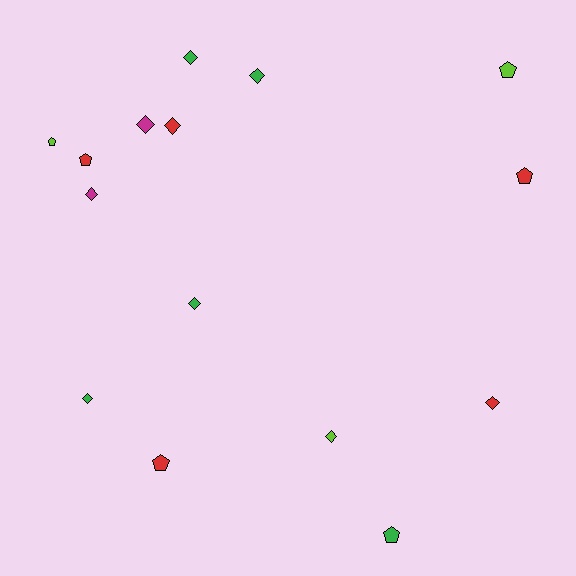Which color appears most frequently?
Red, with 5 objects.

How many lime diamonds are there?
There is 1 lime diamond.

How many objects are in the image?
There are 15 objects.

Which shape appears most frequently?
Diamond, with 9 objects.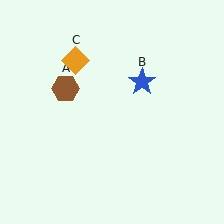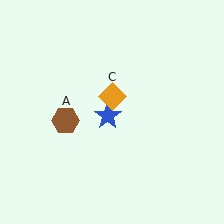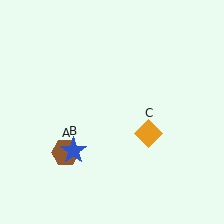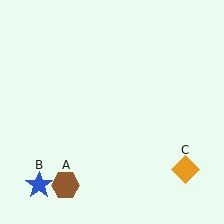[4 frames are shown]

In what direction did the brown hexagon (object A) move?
The brown hexagon (object A) moved down.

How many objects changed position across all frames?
3 objects changed position: brown hexagon (object A), blue star (object B), orange diamond (object C).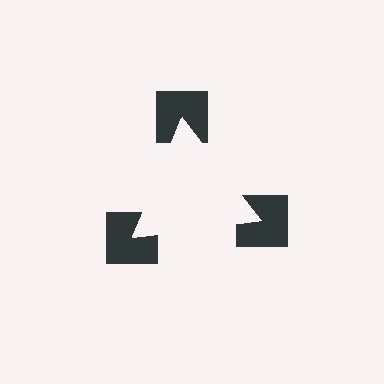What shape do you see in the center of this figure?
An illusory triangle — its edges are inferred from the aligned wedge cuts in the notched squares, not physically drawn.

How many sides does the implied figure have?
3 sides.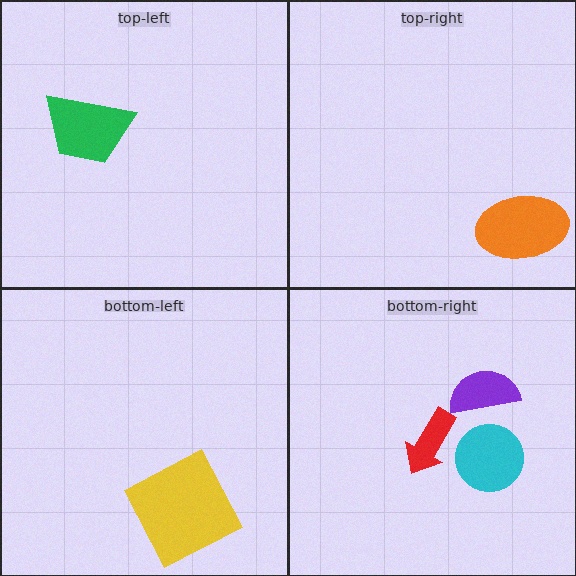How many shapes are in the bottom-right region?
3.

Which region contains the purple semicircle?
The bottom-right region.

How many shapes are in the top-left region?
1.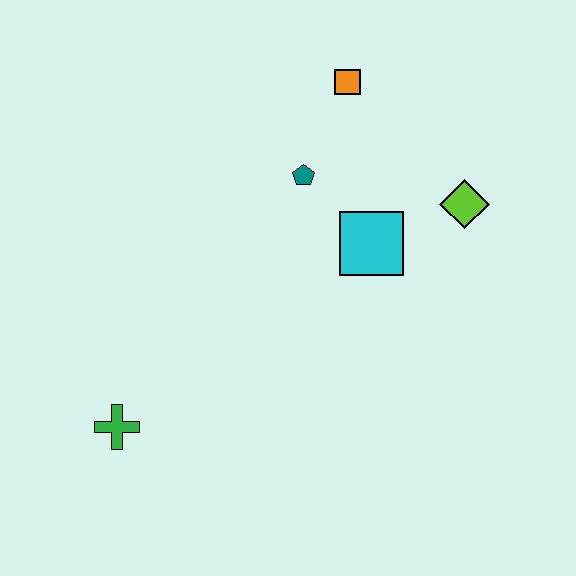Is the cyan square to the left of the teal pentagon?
No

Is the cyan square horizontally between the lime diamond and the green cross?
Yes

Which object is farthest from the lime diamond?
The green cross is farthest from the lime diamond.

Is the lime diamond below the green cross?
No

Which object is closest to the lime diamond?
The cyan square is closest to the lime diamond.